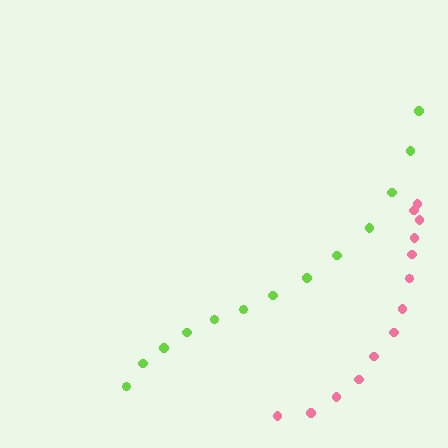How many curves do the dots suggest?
There are 2 distinct paths.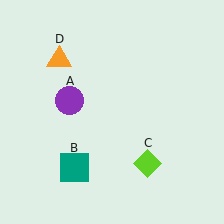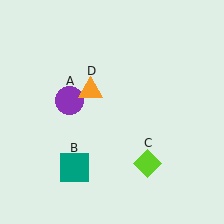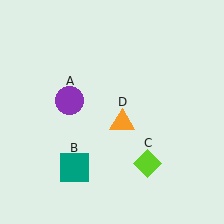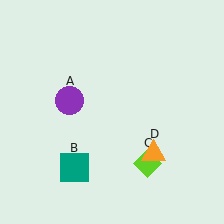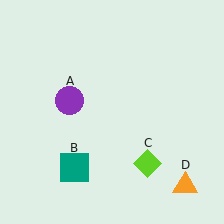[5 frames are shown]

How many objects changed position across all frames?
1 object changed position: orange triangle (object D).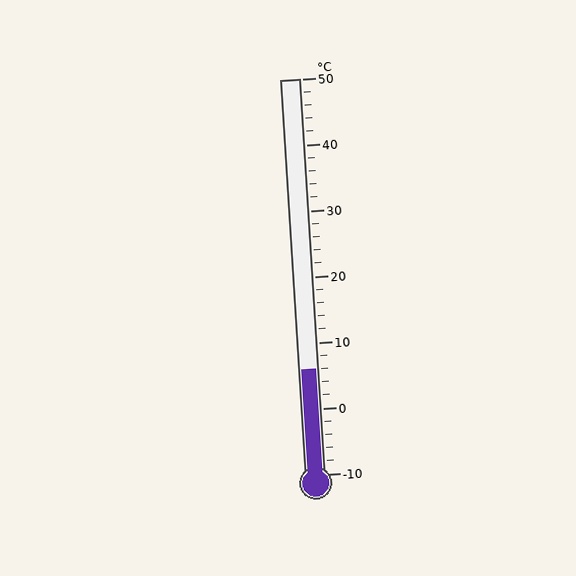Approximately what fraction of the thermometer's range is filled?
The thermometer is filled to approximately 25% of its range.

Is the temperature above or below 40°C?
The temperature is below 40°C.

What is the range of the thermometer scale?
The thermometer scale ranges from -10°C to 50°C.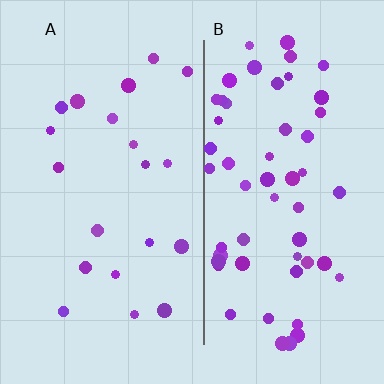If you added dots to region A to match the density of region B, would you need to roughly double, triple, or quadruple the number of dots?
Approximately triple.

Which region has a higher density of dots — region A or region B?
B (the right).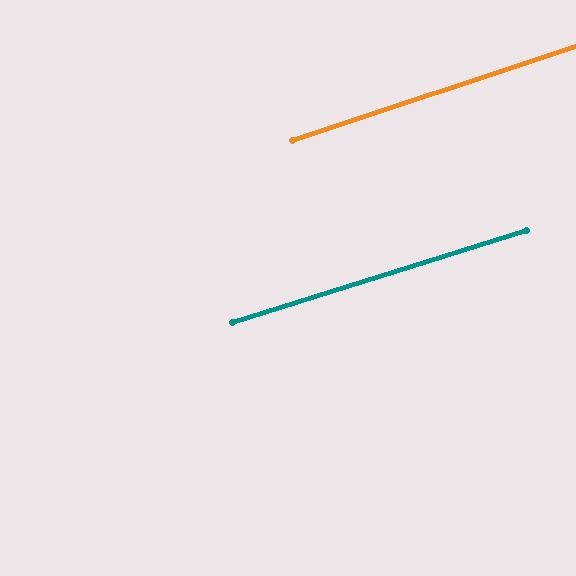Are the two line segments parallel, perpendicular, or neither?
Parallel — their directions differ by only 1.0°.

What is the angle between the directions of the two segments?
Approximately 1 degree.